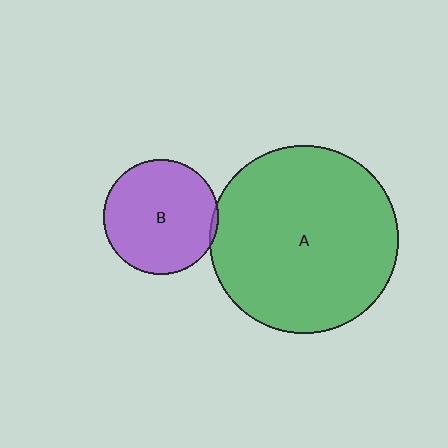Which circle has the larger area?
Circle A (green).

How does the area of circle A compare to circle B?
Approximately 2.7 times.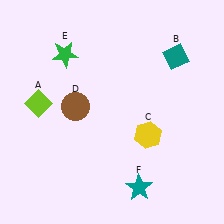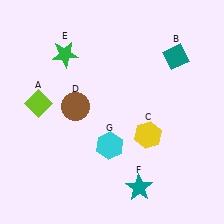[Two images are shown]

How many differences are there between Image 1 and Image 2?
There is 1 difference between the two images.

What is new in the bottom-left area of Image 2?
A cyan hexagon (G) was added in the bottom-left area of Image 2.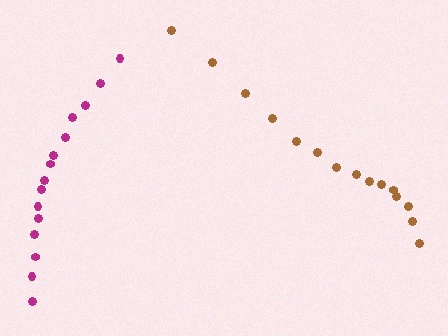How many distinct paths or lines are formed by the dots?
There are 2 distinct paths.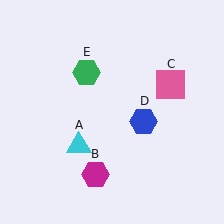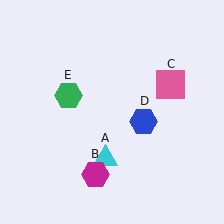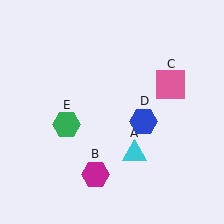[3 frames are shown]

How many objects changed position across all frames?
2 objects changed position: cyan triangle (object A), green hexagon (object E).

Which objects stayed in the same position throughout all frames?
Magenta hexagon (object B) and pink square (object C) and blue hexagon (object D) remained stationary.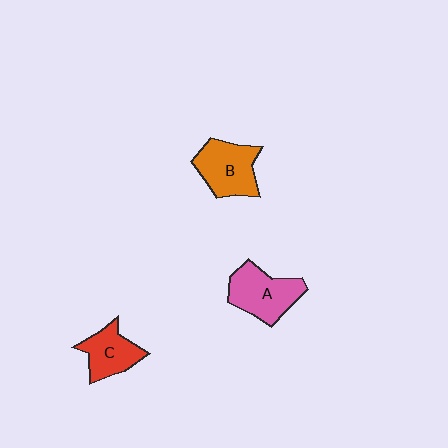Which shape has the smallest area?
Shape C (red).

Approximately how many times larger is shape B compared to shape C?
Approximately 1.3 times.